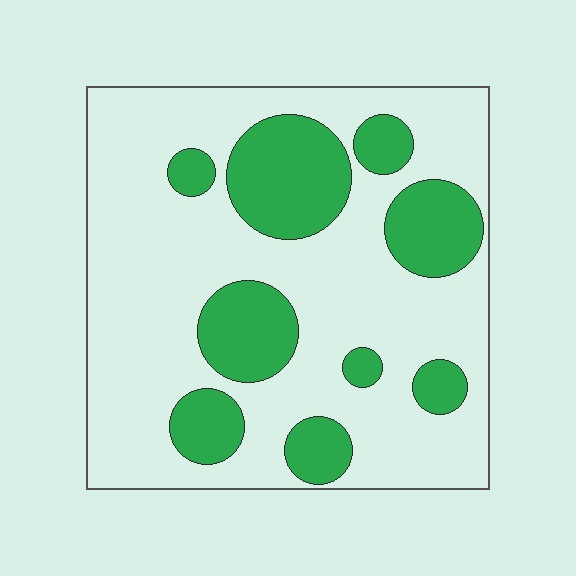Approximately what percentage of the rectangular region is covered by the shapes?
Approximately 30%.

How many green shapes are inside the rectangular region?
9.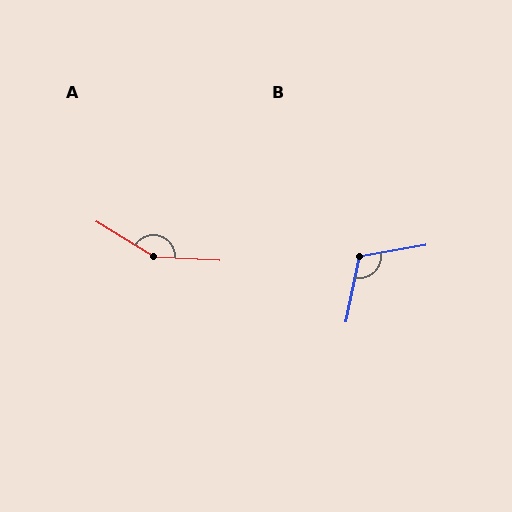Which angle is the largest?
A, at approximately 151 degrees.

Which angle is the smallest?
B, at approximately 111 degrees.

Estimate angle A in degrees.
Approximately 151 degrees.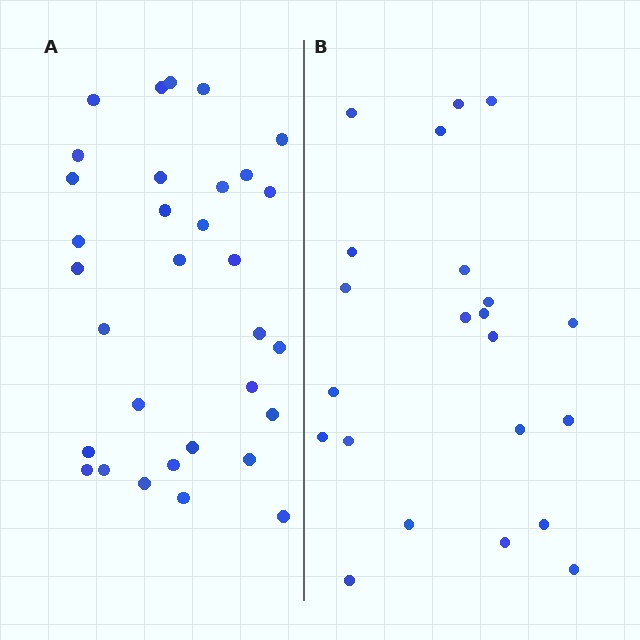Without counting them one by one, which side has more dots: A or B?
Region A (the left region) has more dots.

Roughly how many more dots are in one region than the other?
Region A has roughly 10 or so more dots than region B.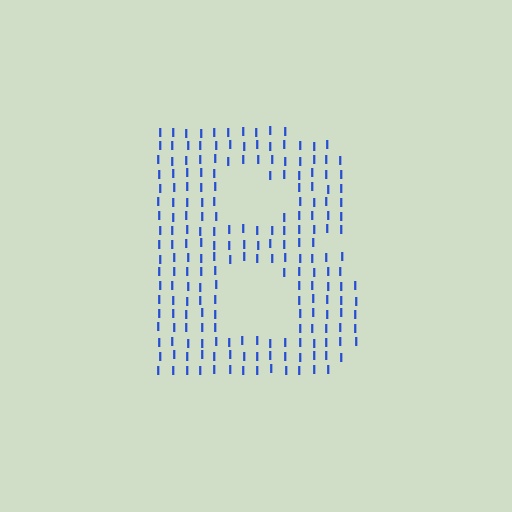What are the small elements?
The small elements are letter I's.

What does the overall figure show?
The overall figure shows the letter B.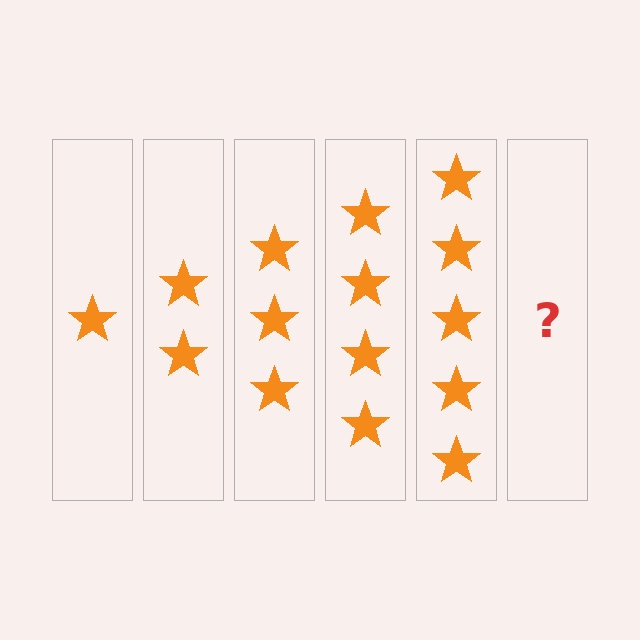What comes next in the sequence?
The next element should be 6 stars.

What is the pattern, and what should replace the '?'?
The pattern is that each step adds one more star. The '?' should be 6 stars.